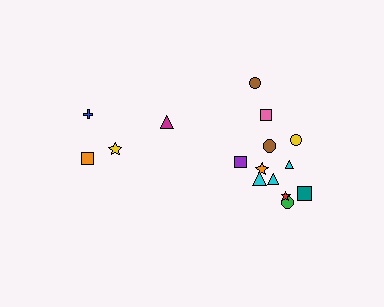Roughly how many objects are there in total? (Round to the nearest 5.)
Roughly 15 objects in total.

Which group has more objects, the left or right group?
The right group.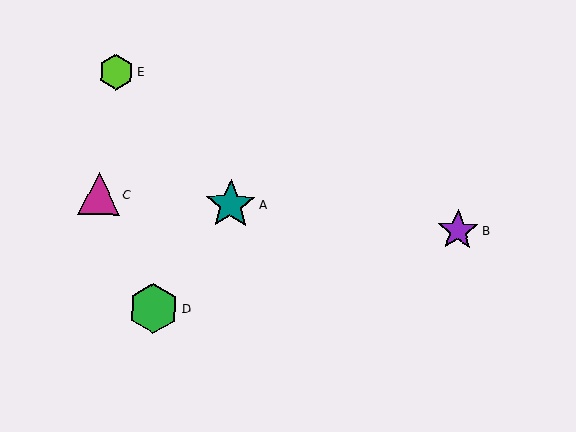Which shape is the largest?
The teal star (labeled A) is the largest.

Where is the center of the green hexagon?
The center of the green hexagon is at (153, 308).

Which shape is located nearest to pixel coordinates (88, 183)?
The magenta triangle (labeled C) at (99, 194) is nearest to that location.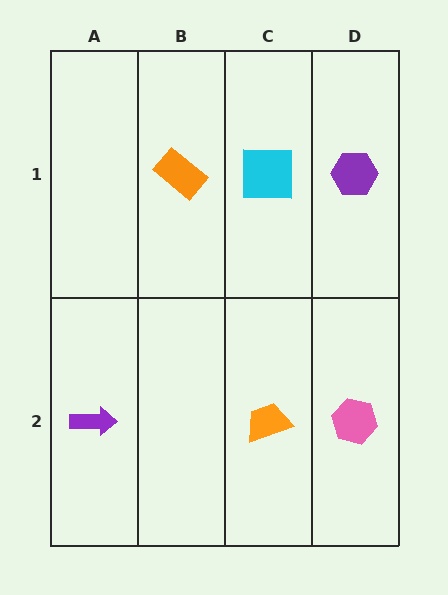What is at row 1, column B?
An orange rectangle.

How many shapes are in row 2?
3 shapes.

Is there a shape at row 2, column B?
No, that cell is empty.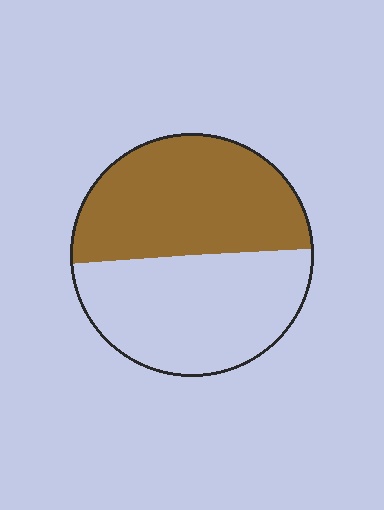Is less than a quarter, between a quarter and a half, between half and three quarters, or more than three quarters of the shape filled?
Between half and three quarters.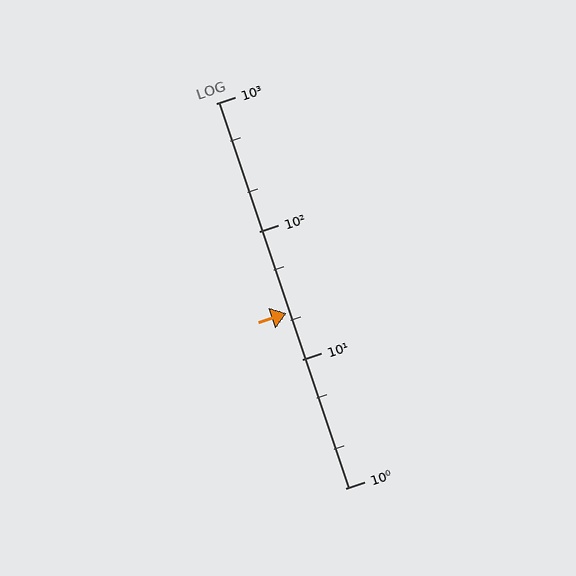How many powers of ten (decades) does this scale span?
The scale spans 3 decades, from 1 to 1000.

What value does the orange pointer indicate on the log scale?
The pointer indicates approximately 23.